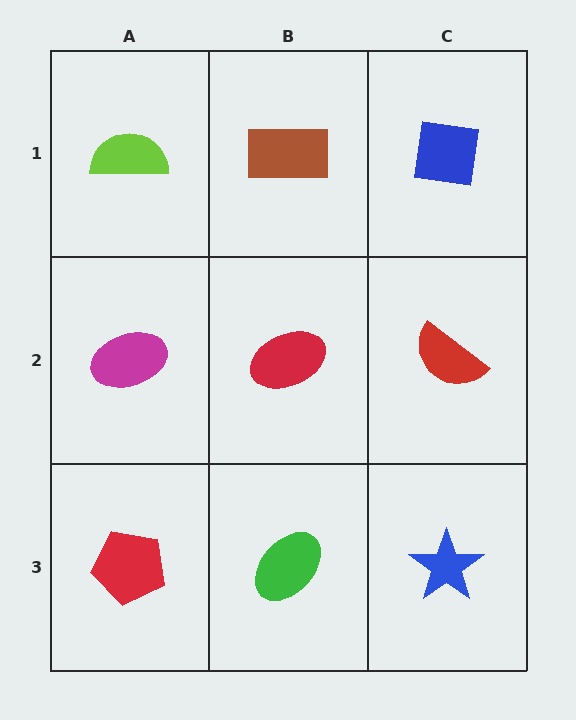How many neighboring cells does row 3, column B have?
3.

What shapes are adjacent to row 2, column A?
A lime semicircle (row 1, column A), a red pentagon (row 3, column A), a red ellipse (row 2, column B).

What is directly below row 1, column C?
A red semicircle.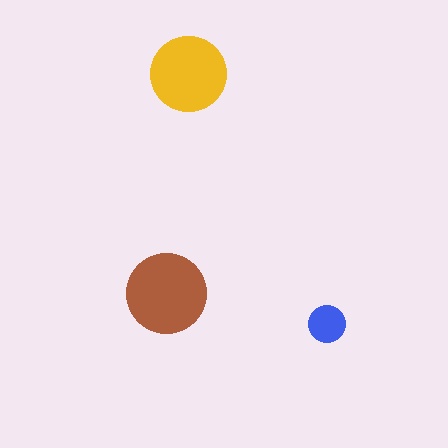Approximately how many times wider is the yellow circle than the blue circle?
About 2 times wider.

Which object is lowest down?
The blue circle is bottommost.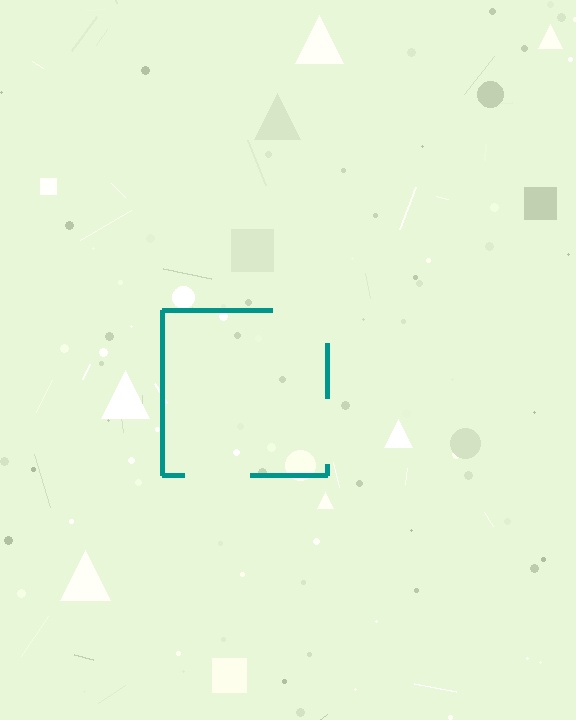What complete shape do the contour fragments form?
The contour fragments form a square.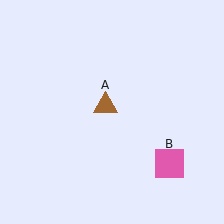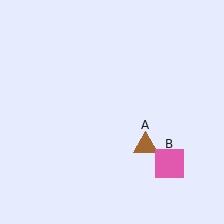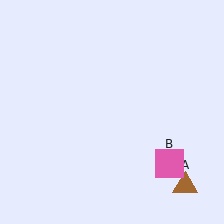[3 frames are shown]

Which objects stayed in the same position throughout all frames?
Pink square (object B) remained stationary.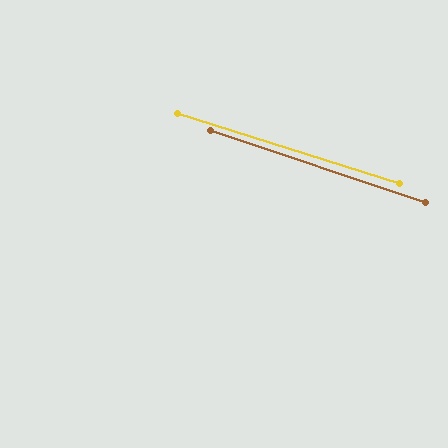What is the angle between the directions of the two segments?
Approximately 1 degree.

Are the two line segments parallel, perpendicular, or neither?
Parallel — their directions differ by only 1.0°.